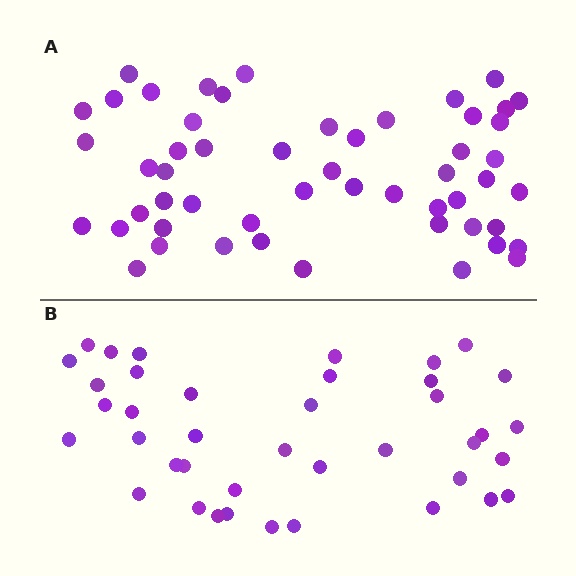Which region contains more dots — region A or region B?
Region A (the top region) has more dots.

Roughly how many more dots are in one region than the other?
Region A has approximately 15 more dots than region B.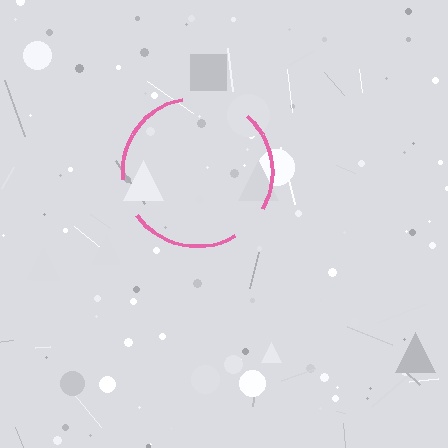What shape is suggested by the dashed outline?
The dashed outline suggests a circle.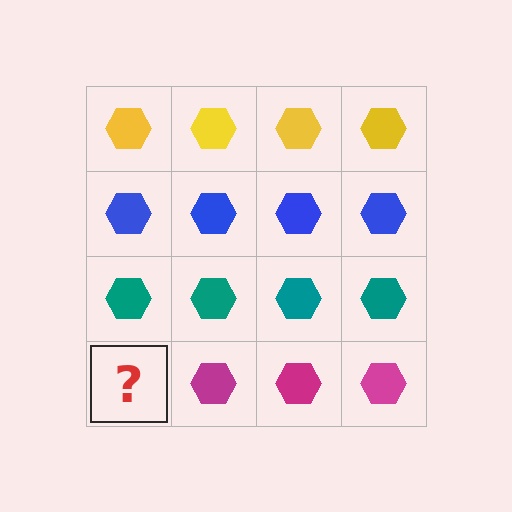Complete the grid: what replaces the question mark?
The question mark should be replaced with a magenta hexagon.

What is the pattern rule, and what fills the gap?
The rule is that each row has a consistent color. The gap should be filled with a magenta hexagon.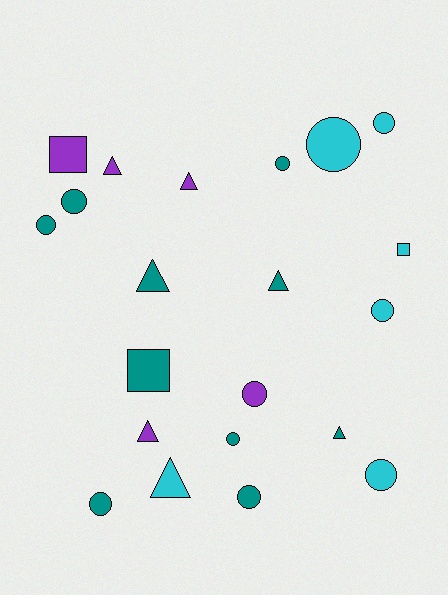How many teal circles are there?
There are 6 teal circles.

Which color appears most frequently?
Teal, with 10 objects.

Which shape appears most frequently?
Circle, with 11 objects.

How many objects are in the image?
There are 21 objects.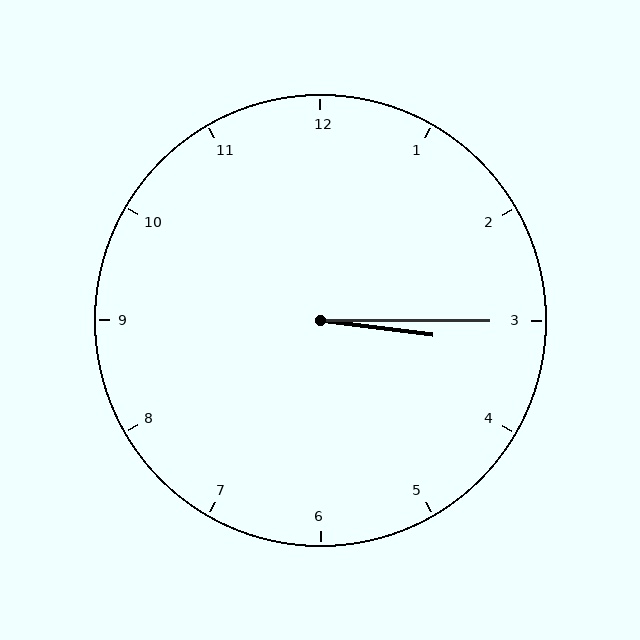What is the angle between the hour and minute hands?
Approximately 8 degrees.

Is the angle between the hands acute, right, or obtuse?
It is acute.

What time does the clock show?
3:15.